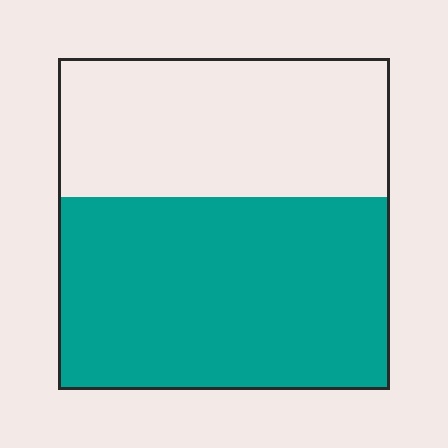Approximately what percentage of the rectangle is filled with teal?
Approximately 60%.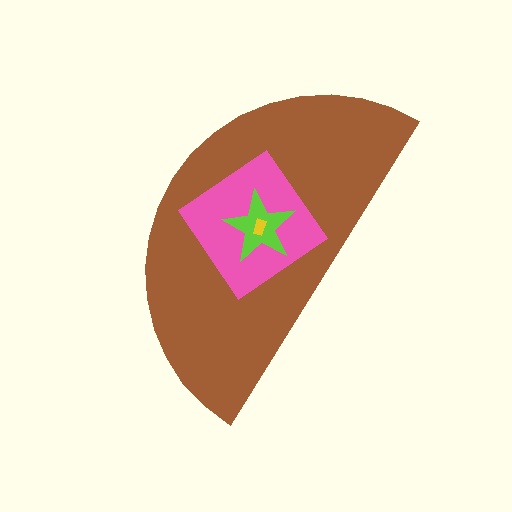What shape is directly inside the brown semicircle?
The pink diamond.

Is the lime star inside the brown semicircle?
Yes.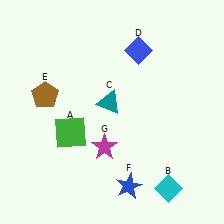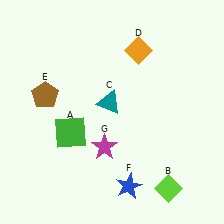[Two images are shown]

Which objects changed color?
B changed from cyan to lime. D changed from blue to orange.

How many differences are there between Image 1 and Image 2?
There are 2 differences between the two images.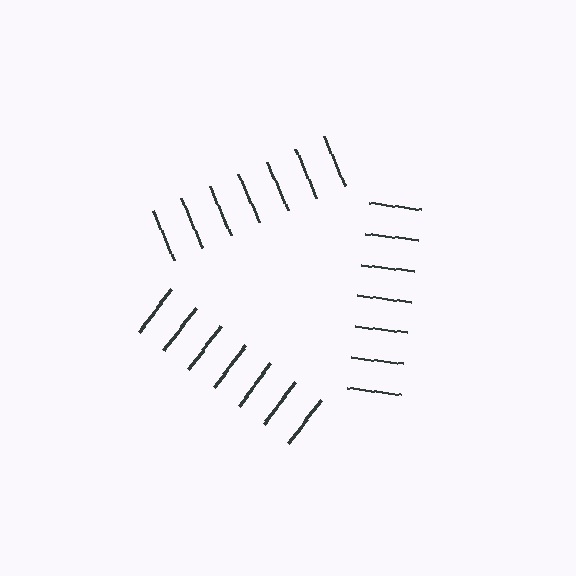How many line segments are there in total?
21 — 7 along each of the 3 edges.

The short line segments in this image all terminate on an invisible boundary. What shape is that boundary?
An illusory triangle — the line segments terminate on its edges but no continuous stroke is drawn.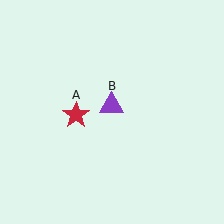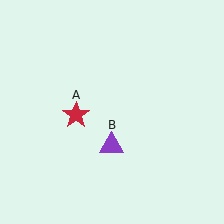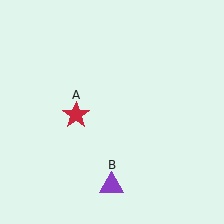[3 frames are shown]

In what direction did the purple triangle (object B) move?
The purple triangle (object B) moved down.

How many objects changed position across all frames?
1 object changed position: purple triangle (object B).